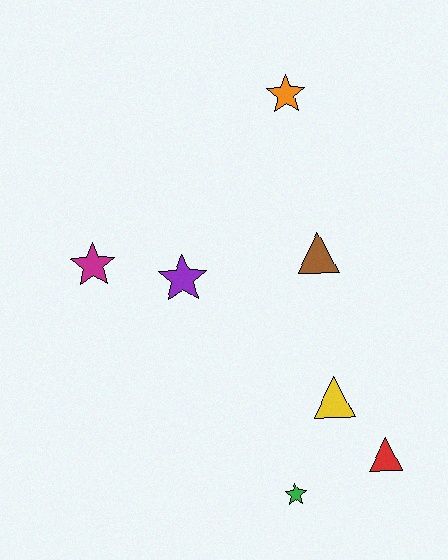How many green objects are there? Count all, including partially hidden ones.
There is 1 green object.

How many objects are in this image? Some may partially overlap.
There are 7 objects.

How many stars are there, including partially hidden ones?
There are 4 stars.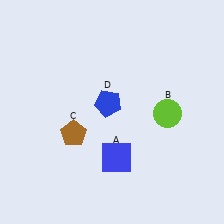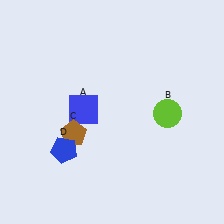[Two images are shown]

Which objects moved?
The objects that moved are: the blue square (A), the blue pentagon (D).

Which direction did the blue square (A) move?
The blue square (A) moved up.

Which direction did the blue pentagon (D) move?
The blue pentagon (D) moved down.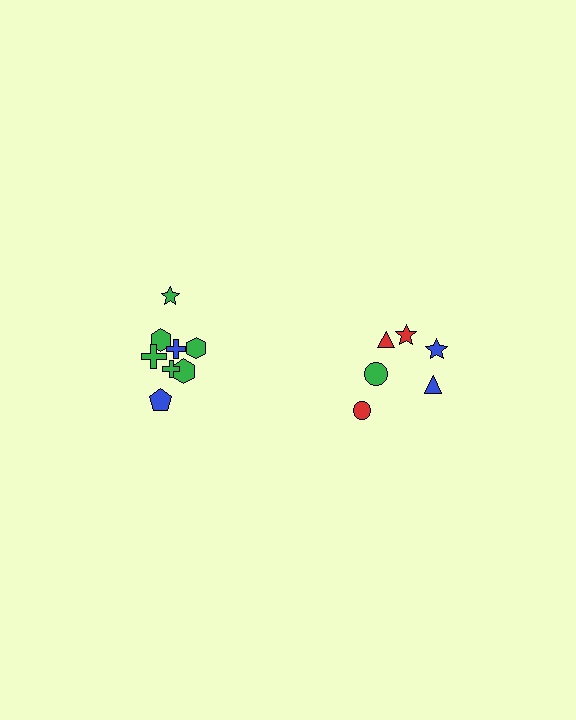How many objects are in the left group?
There are 8 objects.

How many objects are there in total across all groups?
There are 14 objects.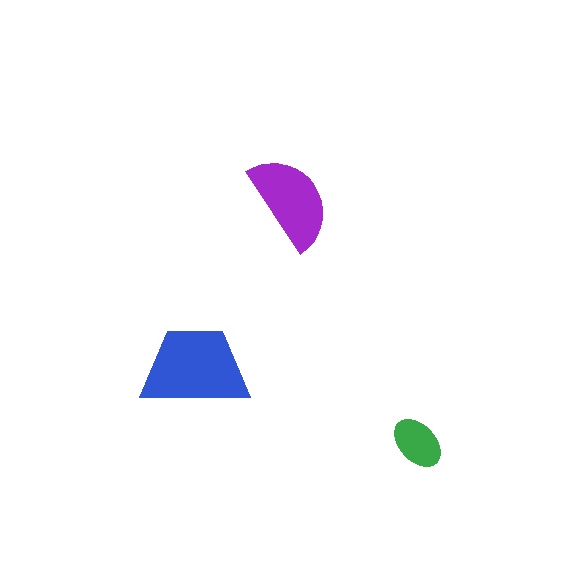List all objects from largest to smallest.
The blue trapezoid, the purple semicircle, the green ellipse.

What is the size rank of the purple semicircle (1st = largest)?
2nd.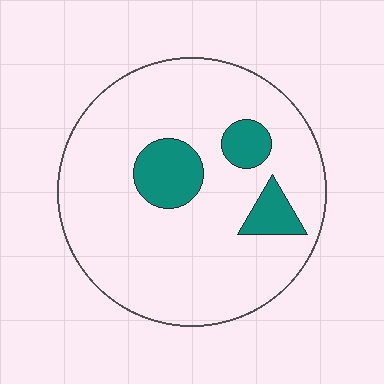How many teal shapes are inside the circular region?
3.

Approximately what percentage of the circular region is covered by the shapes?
Approximately 15%.